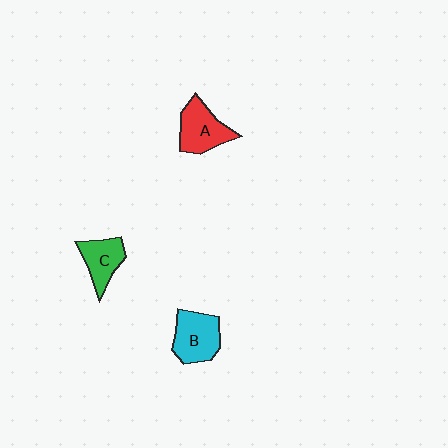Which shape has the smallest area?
Shape C (green).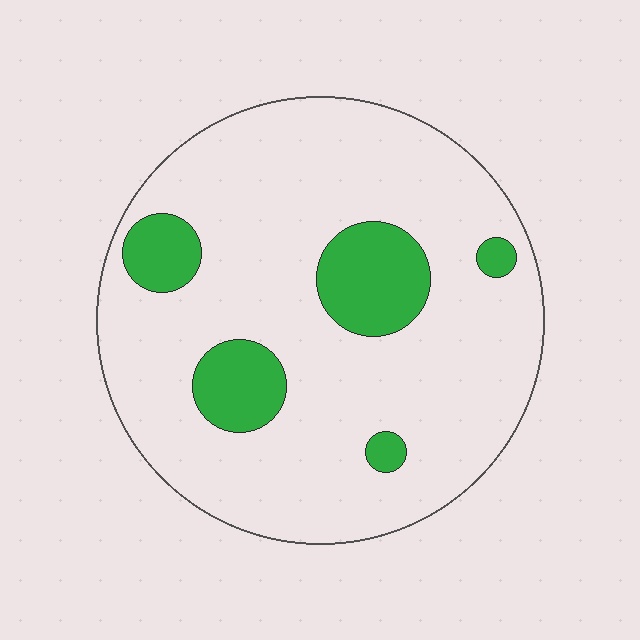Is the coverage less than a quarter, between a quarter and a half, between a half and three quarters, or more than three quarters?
Less than a quarter.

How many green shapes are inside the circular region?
5.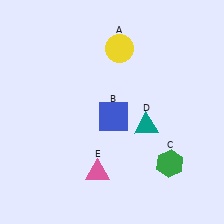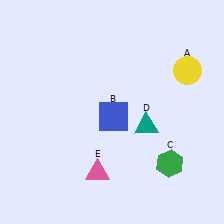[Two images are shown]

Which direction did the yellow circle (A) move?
The yellow circle (A) moved right.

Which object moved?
The yellow circle (A) moved right.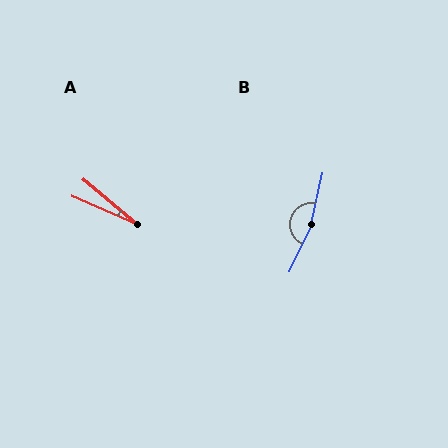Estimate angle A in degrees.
Approximately 16 degrees.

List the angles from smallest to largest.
A (16°), B (167°).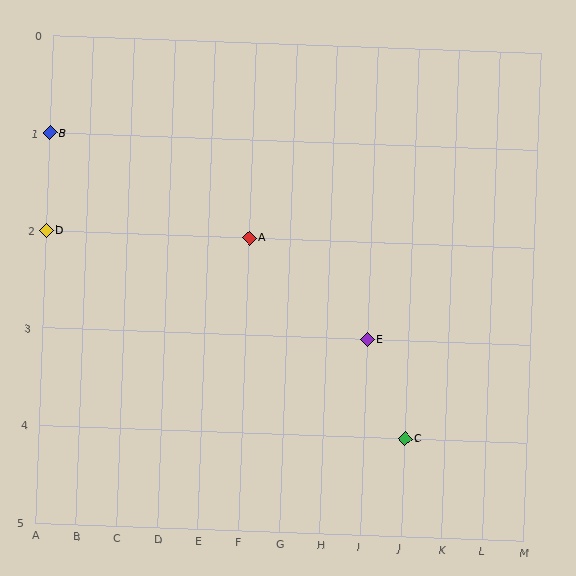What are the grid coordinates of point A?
Point A is at grid coordinates (F, 2).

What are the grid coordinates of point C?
Point C is at grid coordinates (J, 4).